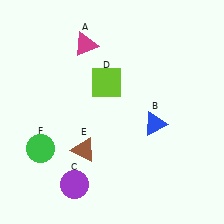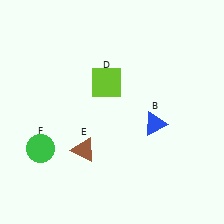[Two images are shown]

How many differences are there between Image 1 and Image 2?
There are 2 differences between the two images.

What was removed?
The purple circle (C), the magenta triangle (A) were removed in Image 2.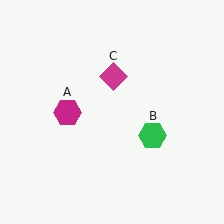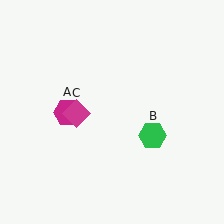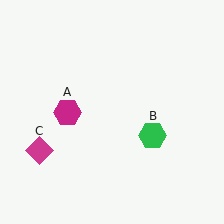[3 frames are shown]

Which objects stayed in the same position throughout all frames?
Magenta hexagon (object A) and green hexagon (object B) remained stationary.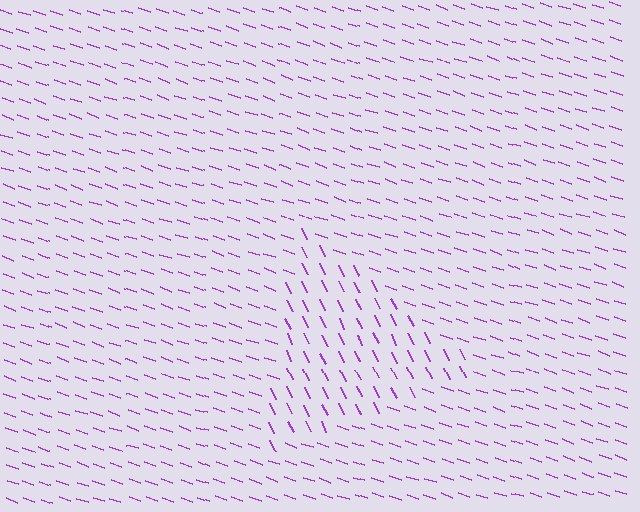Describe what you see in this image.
The image is filled with small purple line segments. A triangle region in the image has lines oriented differently from the surrounding lines, creating a visible texture boundary.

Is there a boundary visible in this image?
Yes, there is a texture boundary formed by a change in line orientation.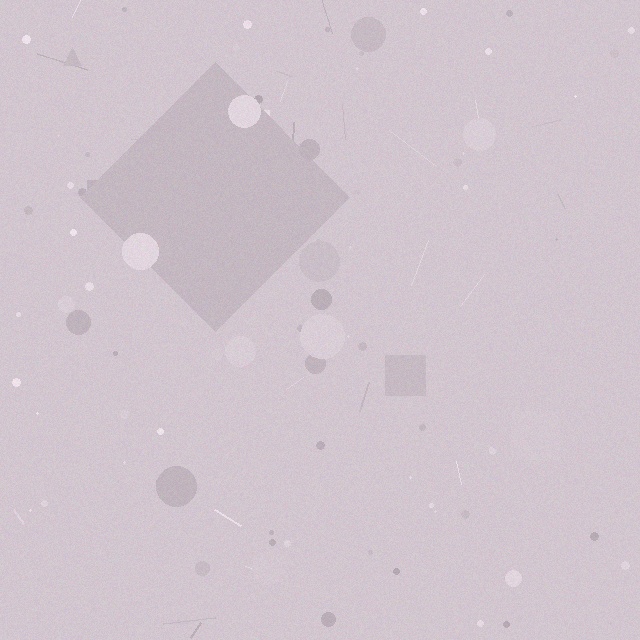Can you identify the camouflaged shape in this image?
The camouflaged shape is a diamond.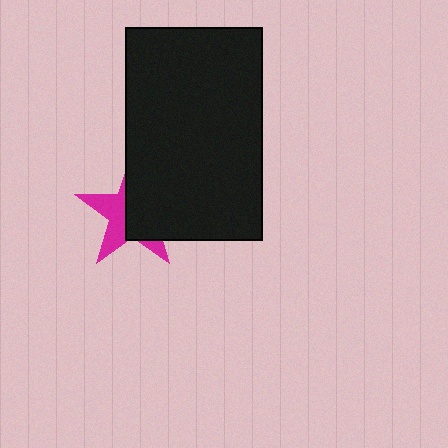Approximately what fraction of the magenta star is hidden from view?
Roughly 57% of the magenta star is hidden behind the black rectangle.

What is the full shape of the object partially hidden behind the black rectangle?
The partially hidden object is a magenta star.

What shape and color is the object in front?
The object in front is a black rectangle.